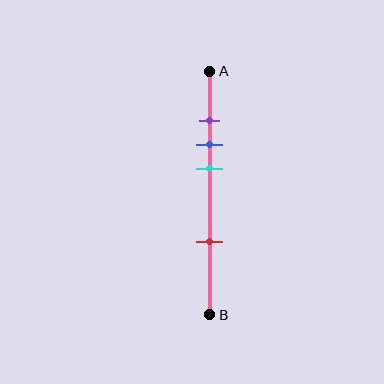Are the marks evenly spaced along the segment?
No, the marks are not evenly spaced.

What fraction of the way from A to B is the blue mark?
The blue mark is approximately 30% (0.3) of the way from A to B.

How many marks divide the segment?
There are 4 marks dividing the segment.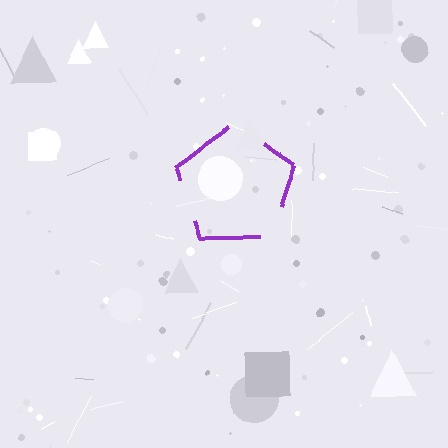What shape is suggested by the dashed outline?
The dashed outline suggests a pentagon.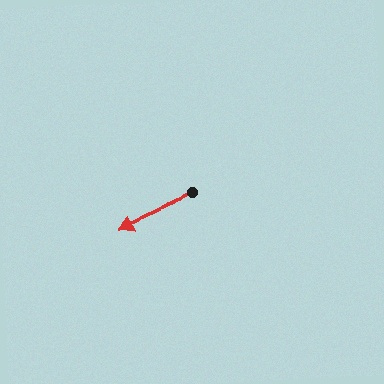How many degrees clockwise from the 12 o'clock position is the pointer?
Approximately 245 degrees.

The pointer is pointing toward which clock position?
Roughly 8 o'clock.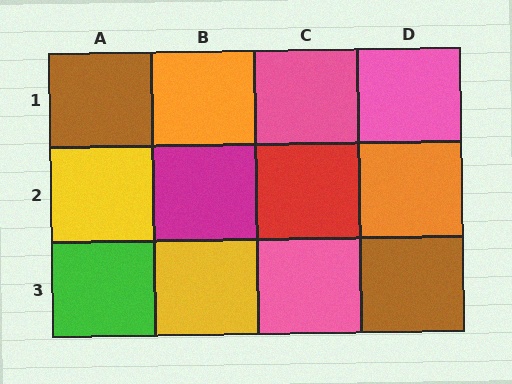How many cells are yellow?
2 cells are yellow.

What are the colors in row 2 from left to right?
Yellow, magenta, red, orange.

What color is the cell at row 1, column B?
Orange.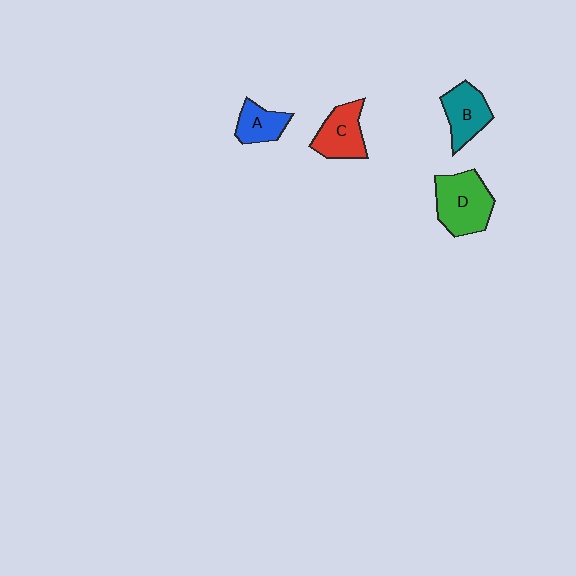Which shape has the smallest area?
Shape A (blue).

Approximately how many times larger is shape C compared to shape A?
Approximately 1.3 times.